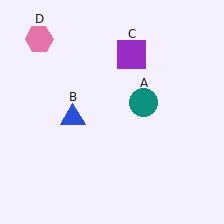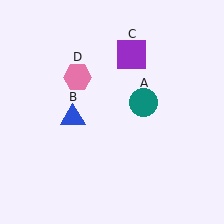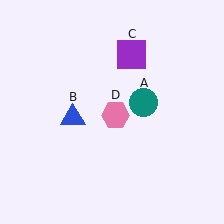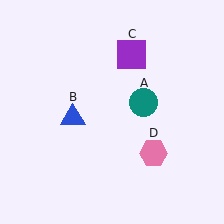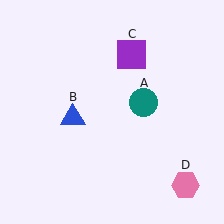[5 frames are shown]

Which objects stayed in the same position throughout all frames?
Teal circle (object A) and blue triangle (object B) and purple square (object C) remained stationary.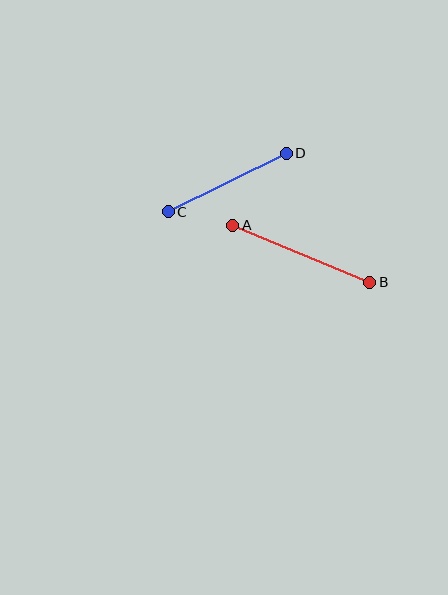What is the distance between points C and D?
The distance is approximately 132 pixels.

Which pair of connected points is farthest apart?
Points A and B are farthest apart.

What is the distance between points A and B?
The distance is approximately 149 pixels.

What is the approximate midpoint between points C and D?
The midpoint is at approximately (227, 183) pixels.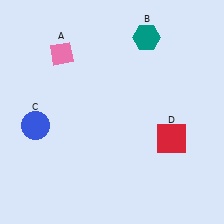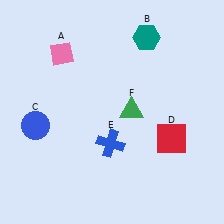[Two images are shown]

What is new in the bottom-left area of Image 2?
A blue cross (E) was added in the bottom-left area of Image 2.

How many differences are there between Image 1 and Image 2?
There are 2 differences between the two images.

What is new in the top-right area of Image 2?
A green triangle (F) was added in the top-right area of Image 2.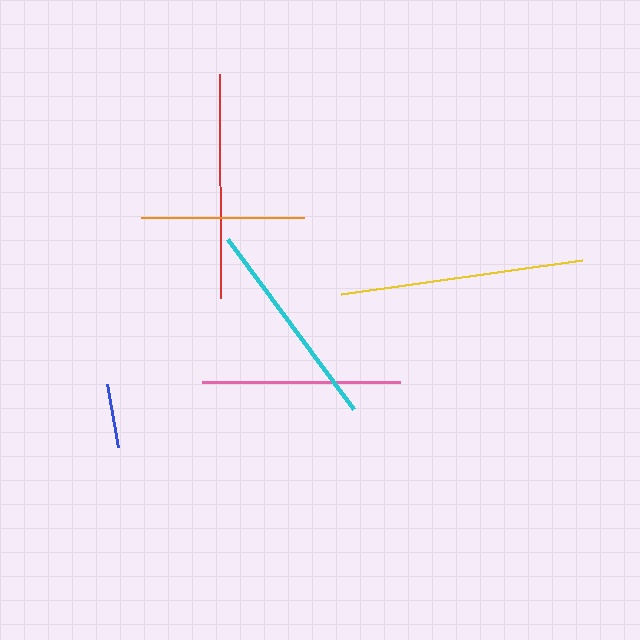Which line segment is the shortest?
The blue line is the shortest at approximately 63 pixels.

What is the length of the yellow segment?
The yellow segment is approximately 244 pixels long.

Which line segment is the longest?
The yellow line is the longest at approximately 244 pixels.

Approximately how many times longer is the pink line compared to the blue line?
The pink line is approximately 3.1 times the length of the blue line.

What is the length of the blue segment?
The blue segment is approximately 63 pixels long.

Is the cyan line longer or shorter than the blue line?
The cyan line is longer than the blue line.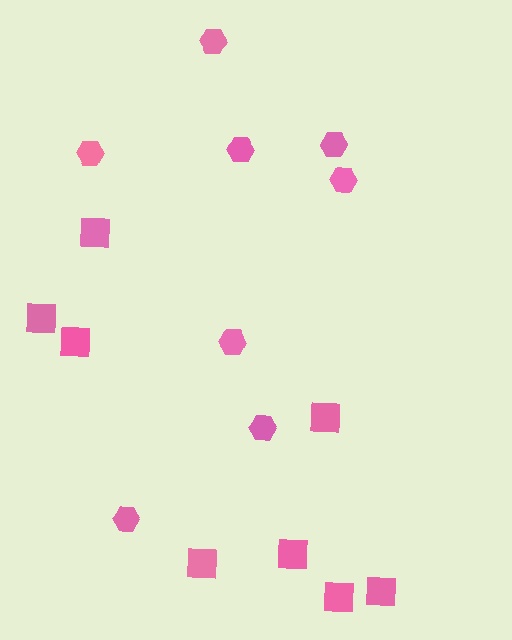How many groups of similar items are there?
There are 2 groups: one group of hexagons (8) and one group of squares (8).